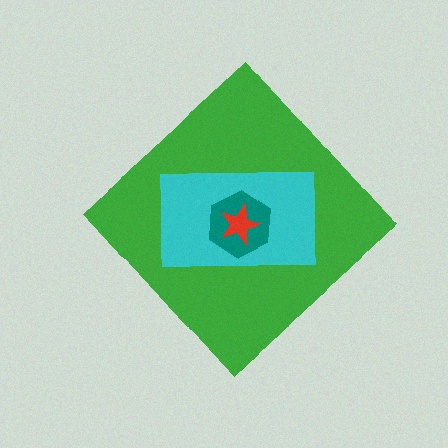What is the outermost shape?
The green diamond.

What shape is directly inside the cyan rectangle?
The teal hexagon.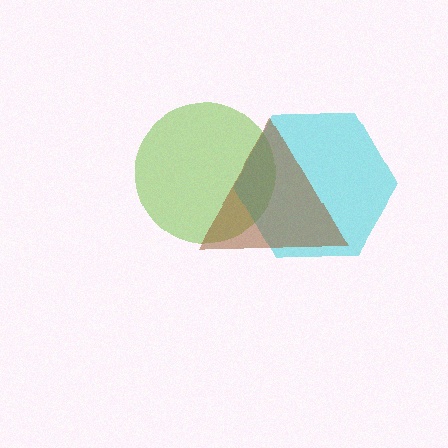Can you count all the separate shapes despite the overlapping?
Yes, there are 3 separate shapes.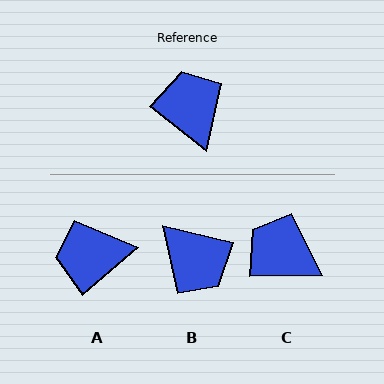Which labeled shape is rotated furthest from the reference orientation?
B, about 155 degrees away.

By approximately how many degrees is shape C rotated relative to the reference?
Approximately 39 degrees counter-clockwise.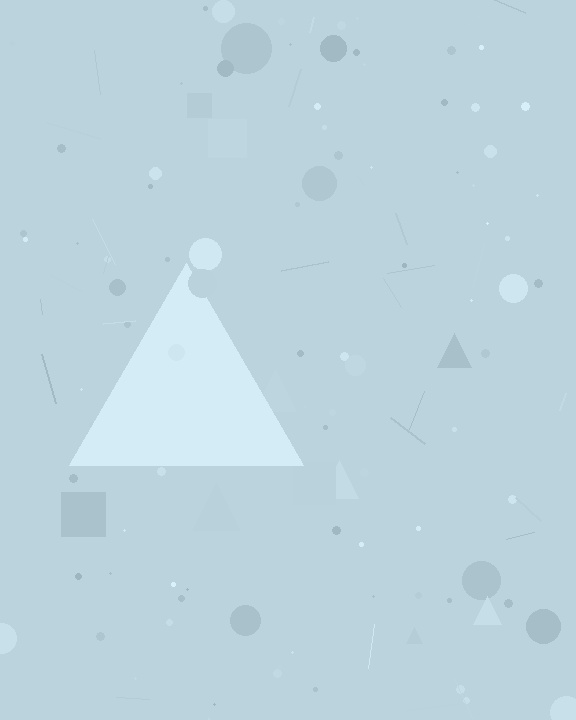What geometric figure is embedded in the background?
A triangle is embedded in the background.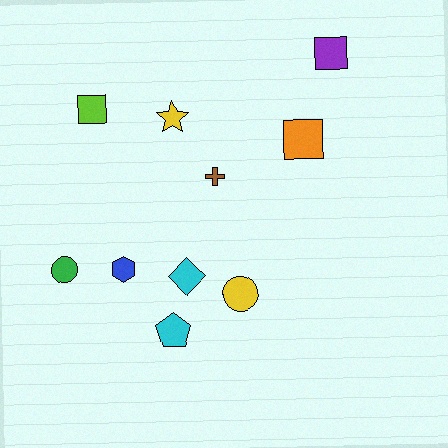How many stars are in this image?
There is 1 star.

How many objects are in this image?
There are 10 objects.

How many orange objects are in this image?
There is 1 orange object.